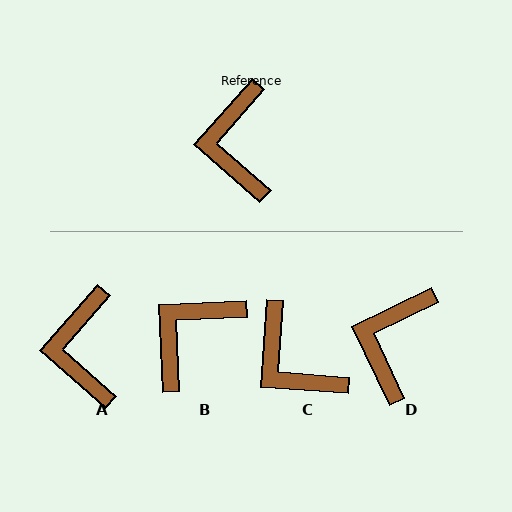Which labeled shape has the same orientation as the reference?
A.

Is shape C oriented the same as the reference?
No, it is off by about 37 degrees.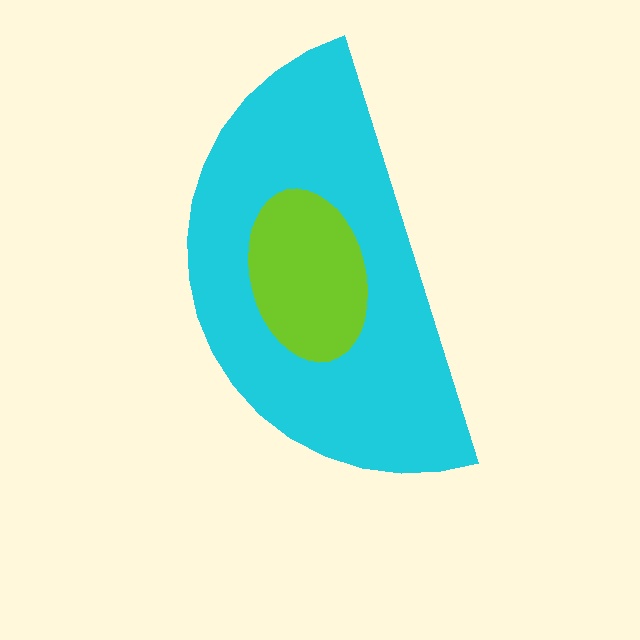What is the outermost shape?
The cyan semicircle.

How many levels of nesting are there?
2.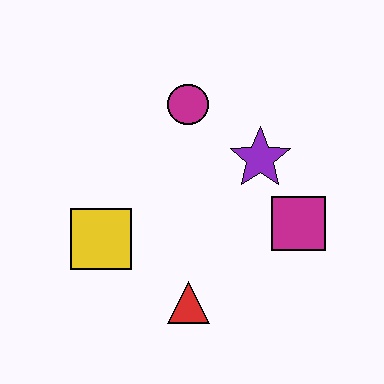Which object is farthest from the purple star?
The yellow square is farthest from the purple star.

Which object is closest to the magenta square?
The purple star is closest to the magenta square.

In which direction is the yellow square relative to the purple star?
The yellow square is to the left of the purple star.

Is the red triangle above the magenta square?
No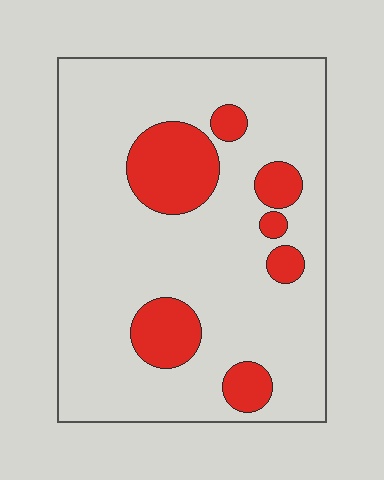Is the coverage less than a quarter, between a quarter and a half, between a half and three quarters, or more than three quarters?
Less than a quarter.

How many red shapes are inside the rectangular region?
7.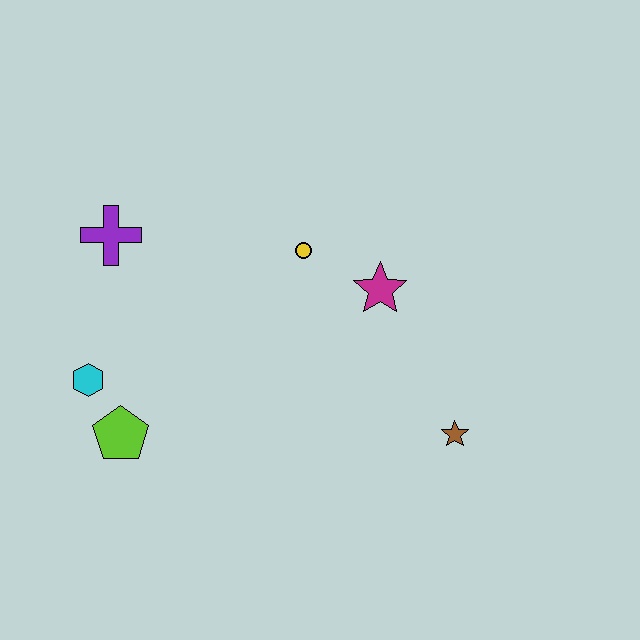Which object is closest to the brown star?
The magenta star is closest to the brown star.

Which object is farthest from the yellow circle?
The lime pentagon is farthest from the yellow circle.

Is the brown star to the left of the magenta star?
No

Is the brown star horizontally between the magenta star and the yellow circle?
No